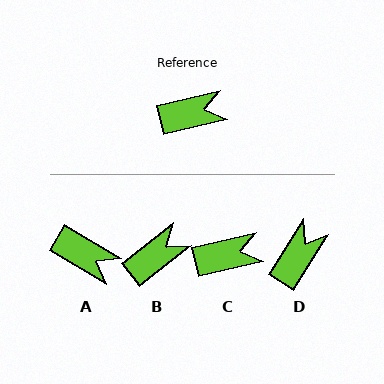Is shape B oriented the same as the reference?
No, it is off by about 25 degrees.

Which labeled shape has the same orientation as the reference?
C.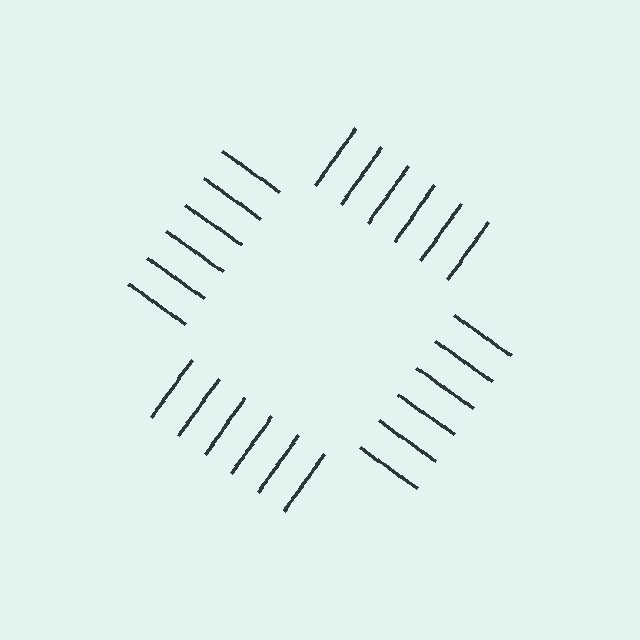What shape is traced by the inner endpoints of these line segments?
An illusory square — the line segments terminate on its edges but no continuous stroke is drawn.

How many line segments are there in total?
24 — 6 along each of the 4 edges.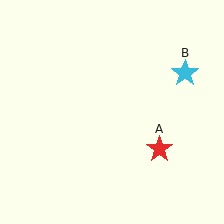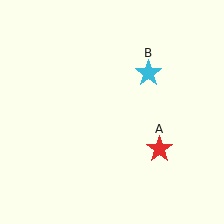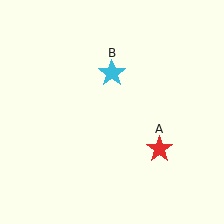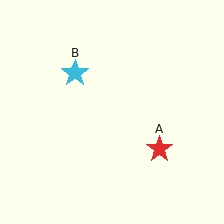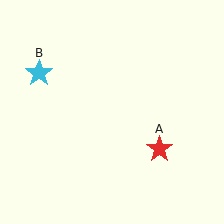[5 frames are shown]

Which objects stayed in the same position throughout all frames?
Red star (object A) remained stationary.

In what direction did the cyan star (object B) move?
The cyan star (object B) moved left.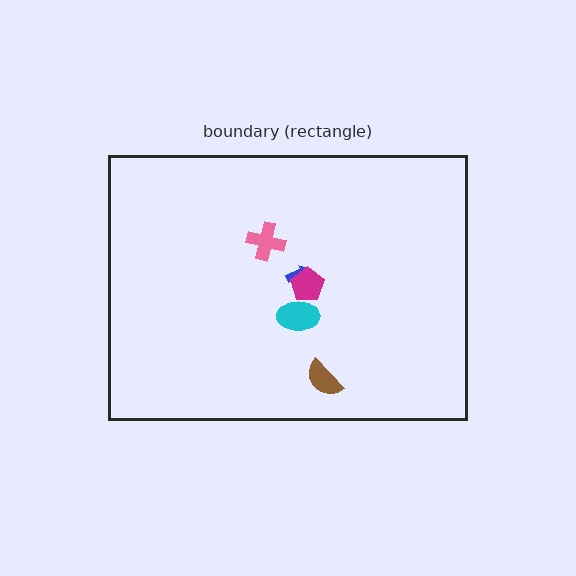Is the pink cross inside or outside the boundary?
Inside.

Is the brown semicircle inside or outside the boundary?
Inside.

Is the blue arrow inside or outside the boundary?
Inside.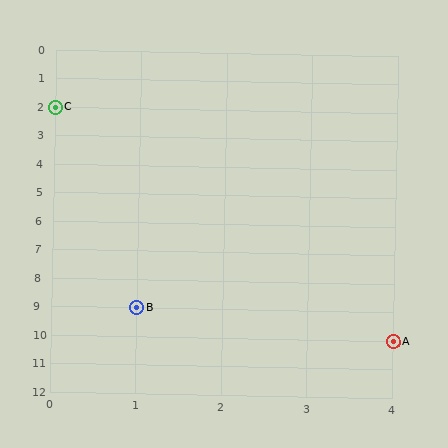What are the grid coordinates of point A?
Point A is at grid coordinates (4, 10).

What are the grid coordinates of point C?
Point C is at grid coordinates (0, 2).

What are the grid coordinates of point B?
Point B is at grid coordinates (1, 9).